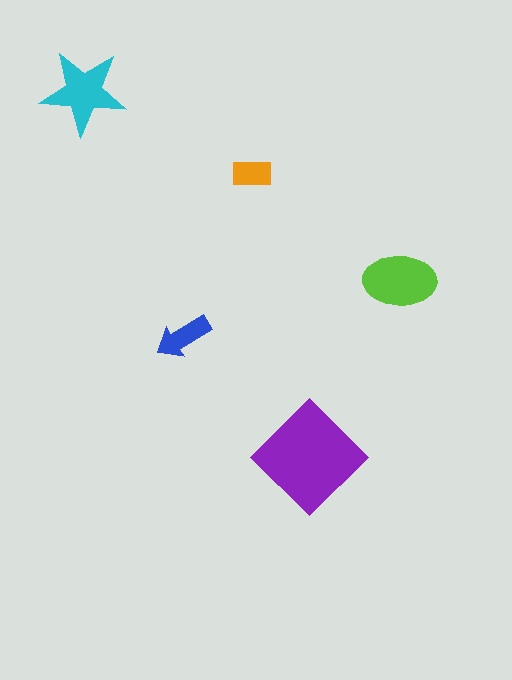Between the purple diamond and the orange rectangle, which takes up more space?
The purple diamond.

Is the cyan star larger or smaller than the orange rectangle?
Larger.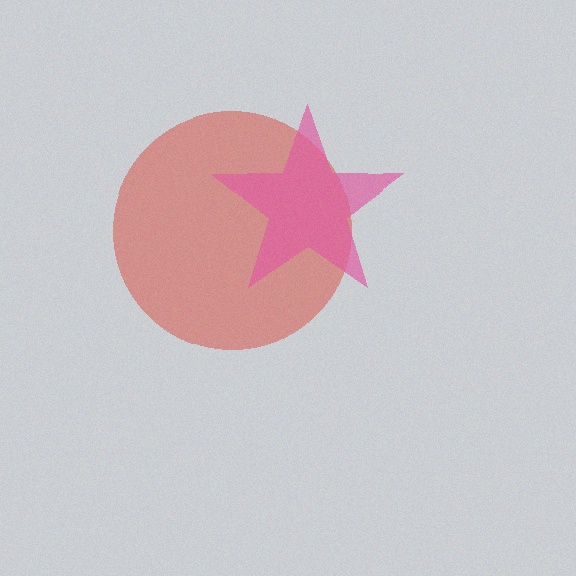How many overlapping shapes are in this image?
There are 2 overlapping shapes in the image.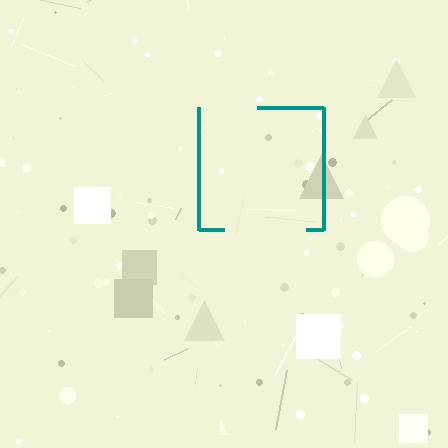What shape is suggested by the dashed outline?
The dashed outline suggests a square.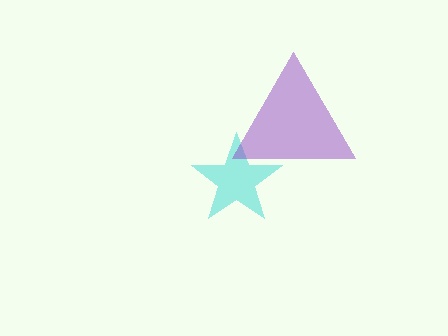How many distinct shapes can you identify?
There are 2 distinct shapes: a cyan star, a purple triangle.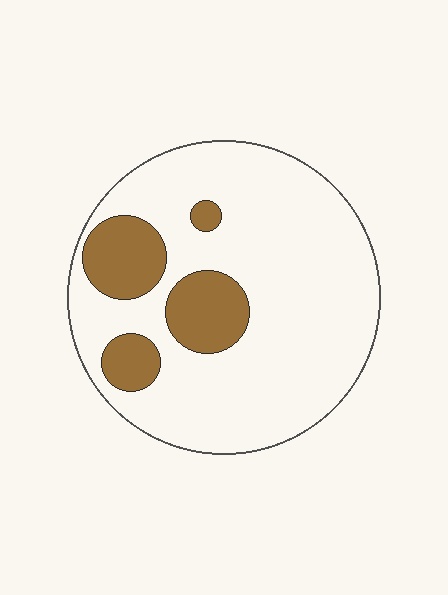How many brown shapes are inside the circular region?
4.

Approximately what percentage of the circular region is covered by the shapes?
Approximately 20%.